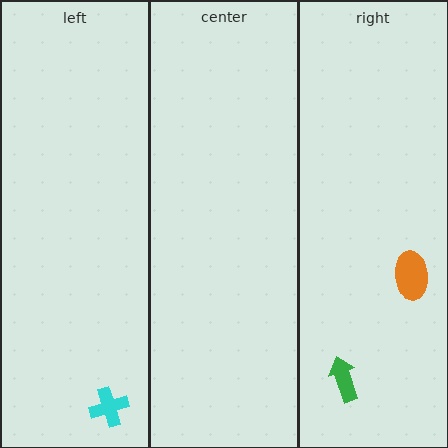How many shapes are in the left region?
1.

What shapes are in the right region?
The orange ellipse, the green arrow.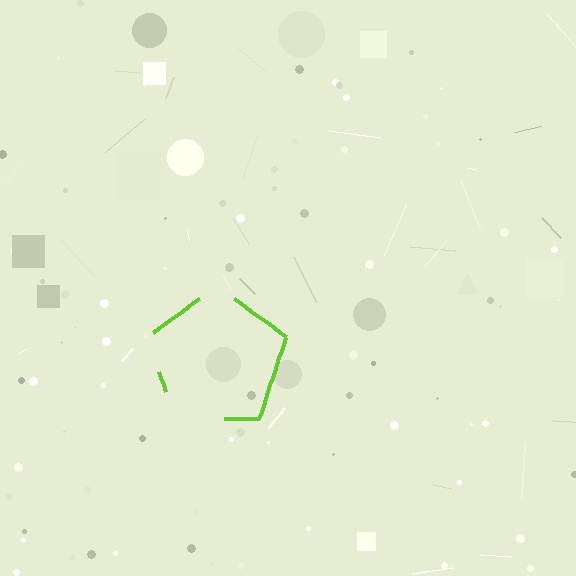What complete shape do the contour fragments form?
The contour fragments form a pentagon.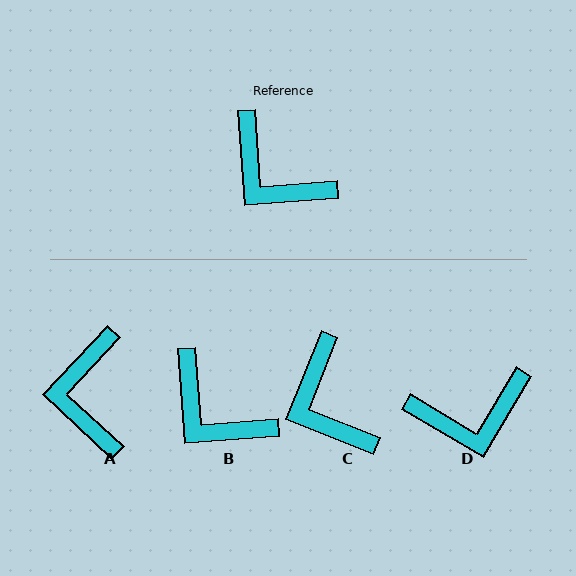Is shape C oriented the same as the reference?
No, it is off by about 26 degrees.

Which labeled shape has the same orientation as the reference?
B.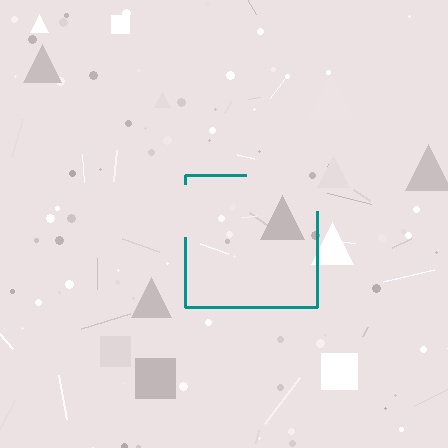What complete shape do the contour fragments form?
The contour fragments form a square.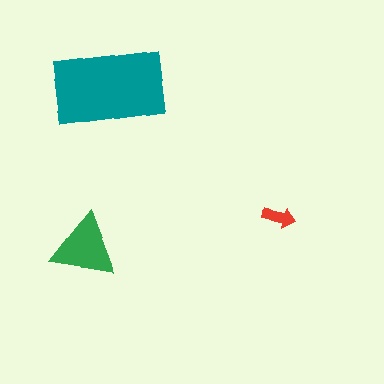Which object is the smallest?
The red arrow.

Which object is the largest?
The teal rectangle.